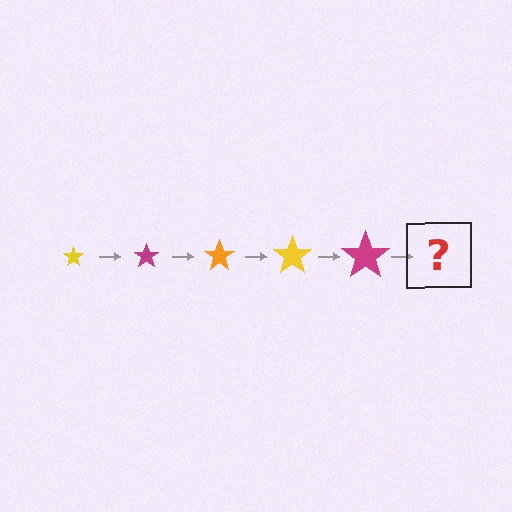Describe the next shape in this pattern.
It should be an orange star, larger than the previous one.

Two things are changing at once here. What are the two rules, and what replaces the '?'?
The two rules are that the star grows larger each step and the color cycles through yellow, magenta, and orange. The '?' should be an orange star, larger than the previous one.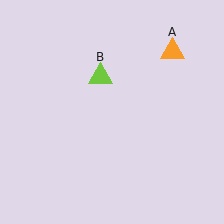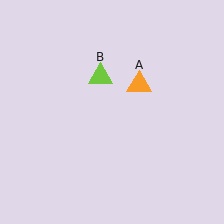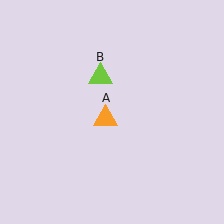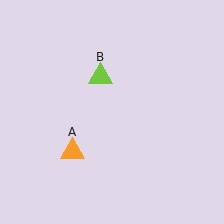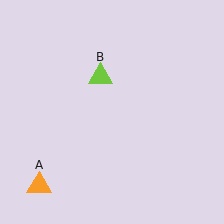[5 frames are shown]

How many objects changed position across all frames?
1 object changed position: orange triangle (object A).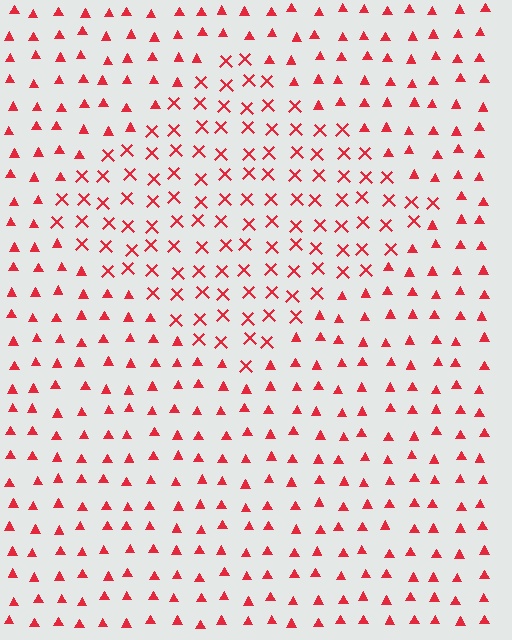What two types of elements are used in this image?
The image uses X marks inside the diamond region and triangles outside it.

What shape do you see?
I see a diamond.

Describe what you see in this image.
The image is filled with small red elements arranged in a uniform grid. A diamond-shaped region contains X marks, while the surrounding area contains triangles. The boundary is defined purely by the change in element shape.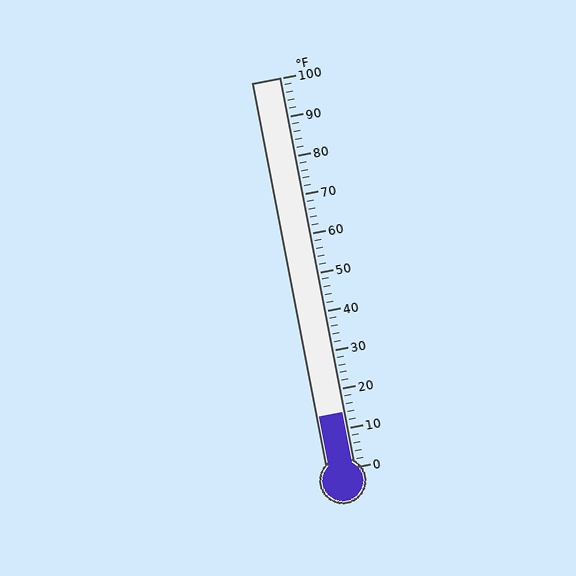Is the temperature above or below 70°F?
The temperature is below 70°F.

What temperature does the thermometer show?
The thermometer shows approximately 14°F.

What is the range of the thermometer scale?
The thermometer scale ranges from 0°F to 100°F.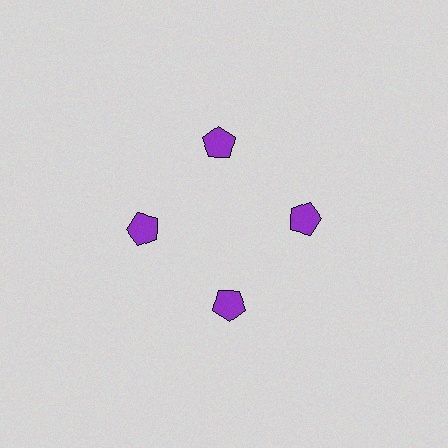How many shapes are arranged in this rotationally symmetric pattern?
There are 4 shapes, arranged in 4 groups of 1.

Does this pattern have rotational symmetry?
Yes, this pattern has 4-fold rotational symmetry. It looks the same after rotating 90 degrees around the center.